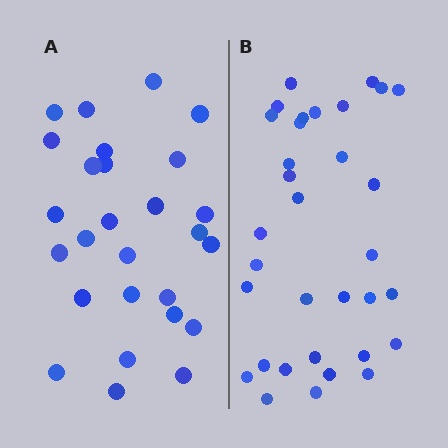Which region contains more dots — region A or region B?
Region B (the right region) has more dots.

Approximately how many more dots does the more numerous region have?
Region B has about 6 more dots than region A.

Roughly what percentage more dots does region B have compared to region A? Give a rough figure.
About 20% more.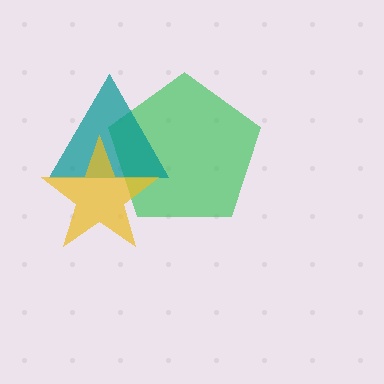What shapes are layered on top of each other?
The layered shapes are: a green pentagon, a teal triangle, a yellow star.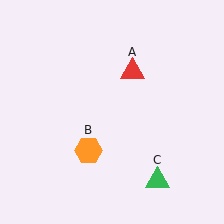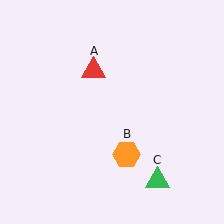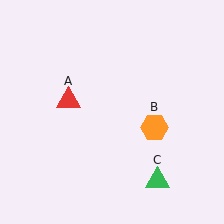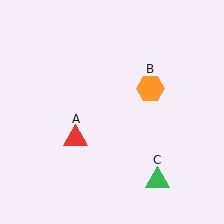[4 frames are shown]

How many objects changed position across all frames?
2 objects changed position: red triangle (object A), orange hexagon (object B).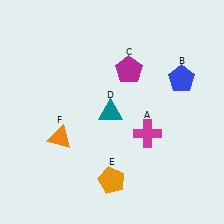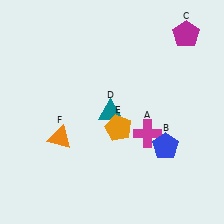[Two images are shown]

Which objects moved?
The objects that moved are: the blue pentagon (B), the magenta pentagon (C), the orange pentagon (E).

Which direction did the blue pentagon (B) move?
The blue pentagon (B) moved down.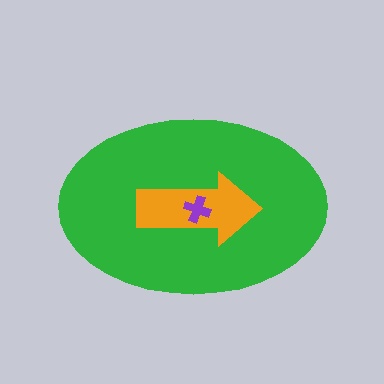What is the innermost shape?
The purple cross.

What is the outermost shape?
The green ellipse.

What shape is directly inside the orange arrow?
The purple cross.